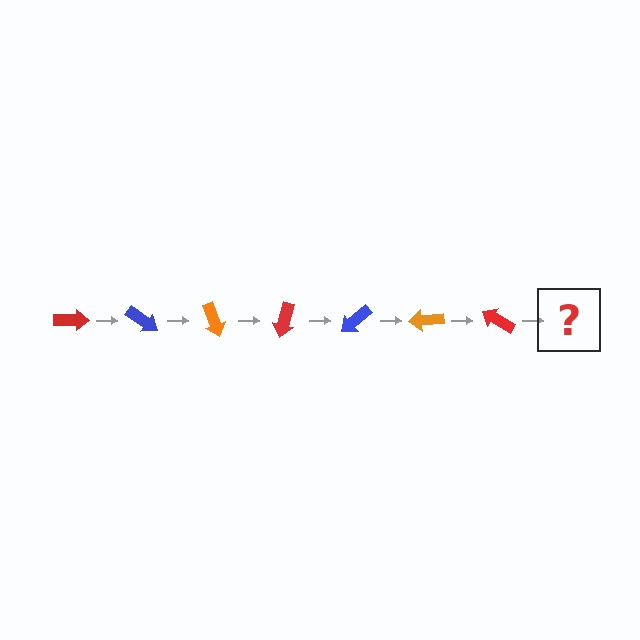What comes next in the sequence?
The next element should be a blue arrow, rotated 245 degrees from the start.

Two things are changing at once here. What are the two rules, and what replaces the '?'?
The two rules are that it rotates 35 degrees each step and the color cycles through red, blue, and orange. The '?' should be a blue arrow, rotated 245 degrees from the start.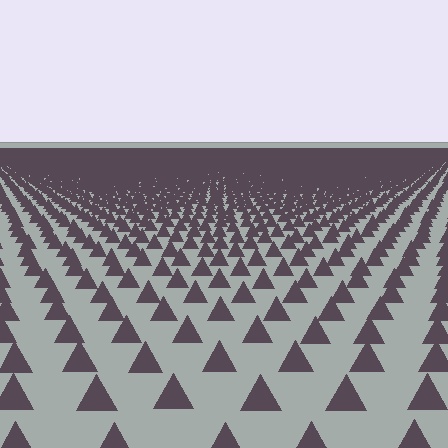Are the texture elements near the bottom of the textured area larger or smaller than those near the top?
Larger. Near the bottom, elements are closer to the viewer and appear at a bigger on-screen size.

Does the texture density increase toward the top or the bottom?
Density increases toward the top.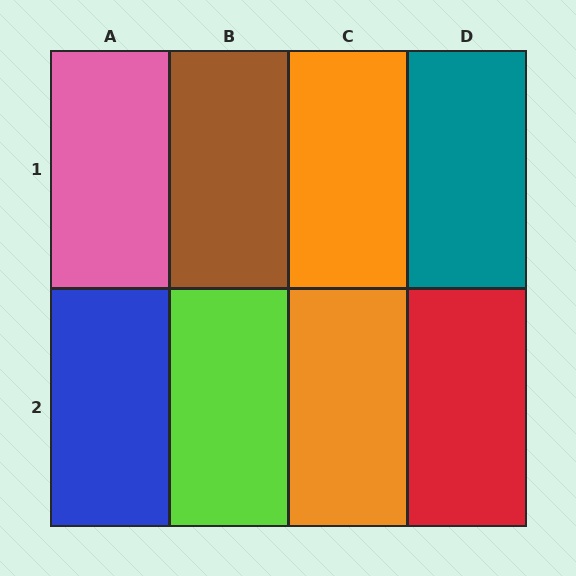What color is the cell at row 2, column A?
Blue.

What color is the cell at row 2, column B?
Lime.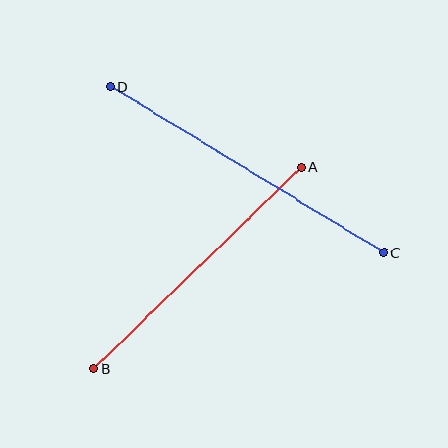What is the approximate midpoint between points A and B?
The midpoint is at approximately (197, 268) pixels.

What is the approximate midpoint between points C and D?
The midpoint is at approximately (247, 170) pixels.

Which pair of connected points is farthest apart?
Points C and D are farthest apart.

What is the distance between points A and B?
The distance is approximately 290 pixels.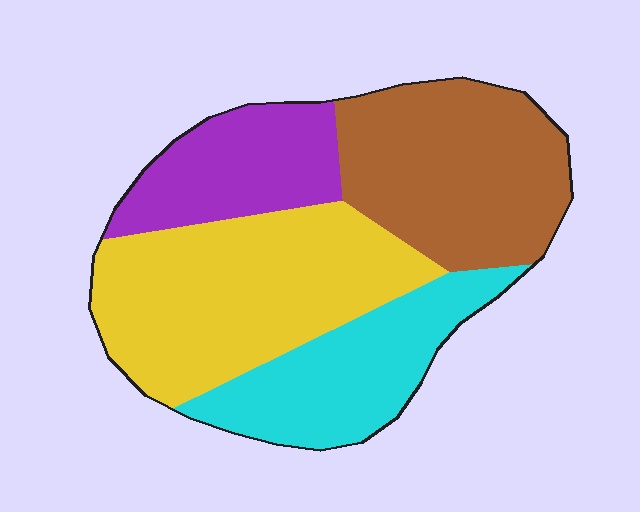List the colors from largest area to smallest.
From largest to smallest: yellow, brown, cyan, purple.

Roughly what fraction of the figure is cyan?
Cyan takes up about one fifth (1/5) of the figure.